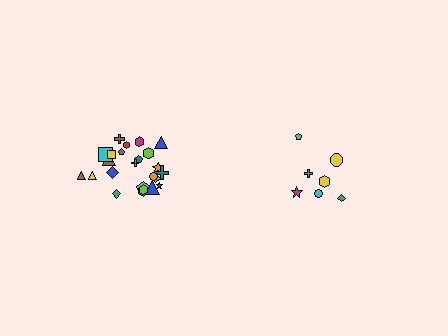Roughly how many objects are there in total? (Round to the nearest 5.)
Roughly 30 objects in total.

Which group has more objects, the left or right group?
The left group.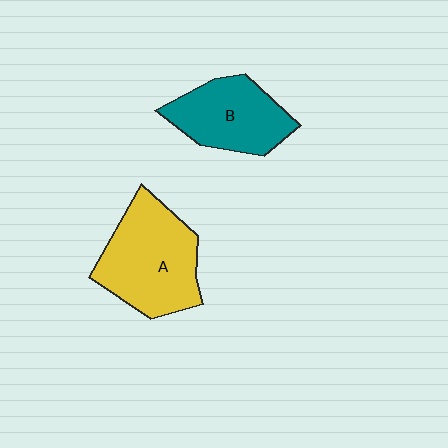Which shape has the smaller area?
Shape B (teal).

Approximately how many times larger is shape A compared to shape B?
Approximately 1.3 times.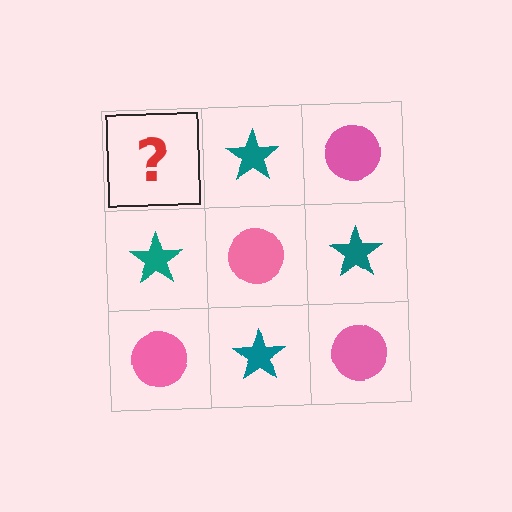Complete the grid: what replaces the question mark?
The question mark should be replaced with a pink circle.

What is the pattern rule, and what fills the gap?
The rule is that it alternates pink circle and teal star in a checkerboard pattern. The gap should be filled with a pink circle.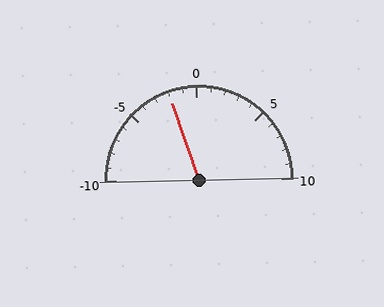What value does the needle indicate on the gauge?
The needle indicates approximately -2.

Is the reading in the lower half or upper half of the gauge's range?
The reading is in the lower half of the range (-10 to 10).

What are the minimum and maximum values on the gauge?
The gauge ranges from -10 to 10.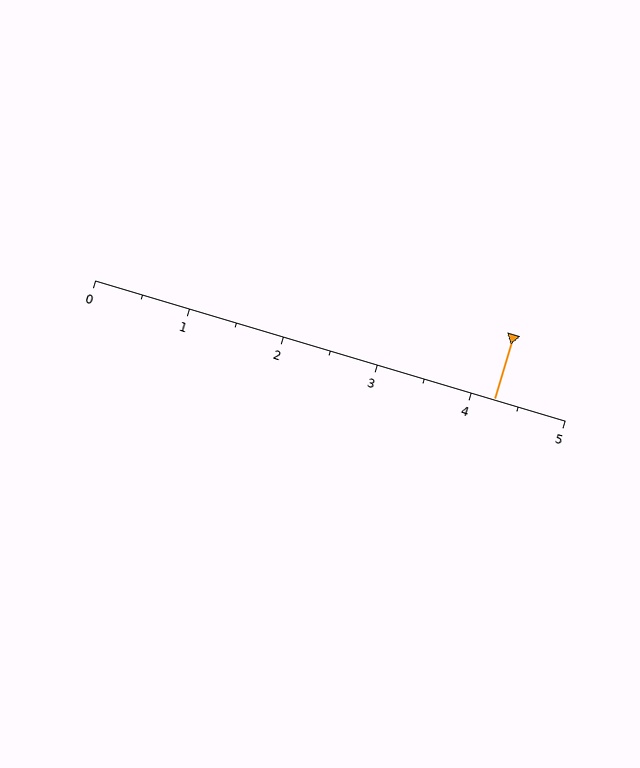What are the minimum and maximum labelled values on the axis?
The axis runs from 0 to 5.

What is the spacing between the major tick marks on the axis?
The major ticks are spaced 1 apart.